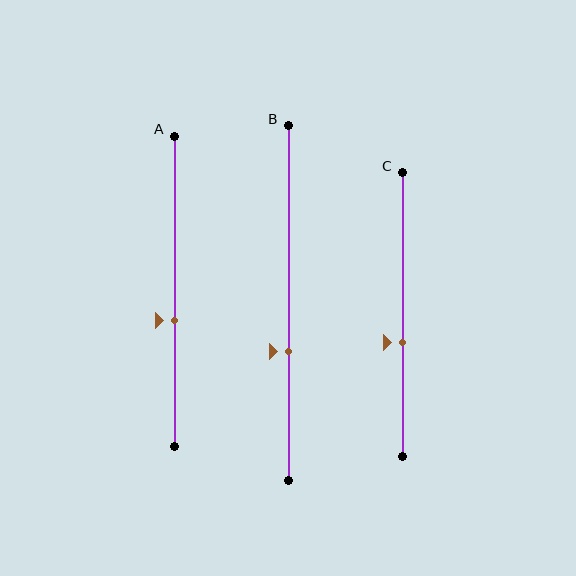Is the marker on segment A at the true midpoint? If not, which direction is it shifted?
No, the marker on segment A is shifted downward by about 9% of the segment length.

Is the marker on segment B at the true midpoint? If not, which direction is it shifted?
No, the marker on segment B is shifted downward by about 14% of the segment length.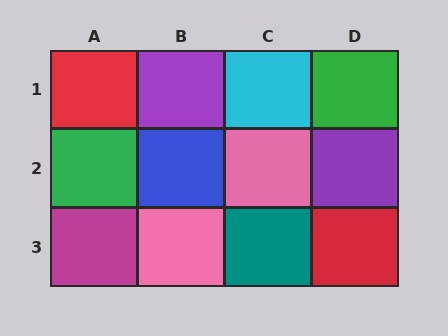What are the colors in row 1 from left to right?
Red, purple, cyan, green.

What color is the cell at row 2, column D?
Purple.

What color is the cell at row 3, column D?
Red.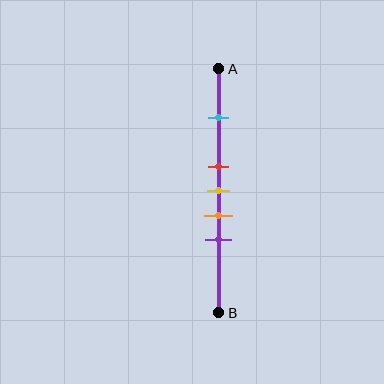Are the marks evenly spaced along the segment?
No, the marks are not evenly spaced.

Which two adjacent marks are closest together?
The red and yellow marks are the closest adjacent pair.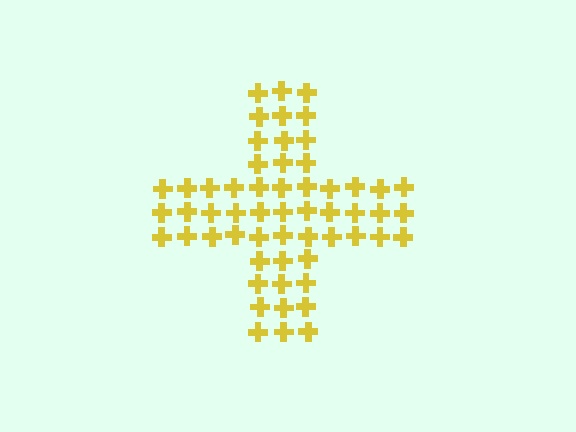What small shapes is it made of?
It is made of small crosses.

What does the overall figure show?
The overall figure shows a cross.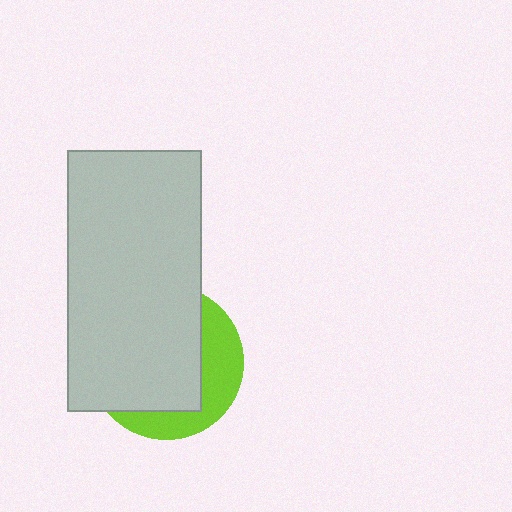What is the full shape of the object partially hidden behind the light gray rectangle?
The partially hidden object is a lime circle.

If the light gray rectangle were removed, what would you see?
You would see the complete lime circle.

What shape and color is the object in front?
The object in front is a light gray rectangle.